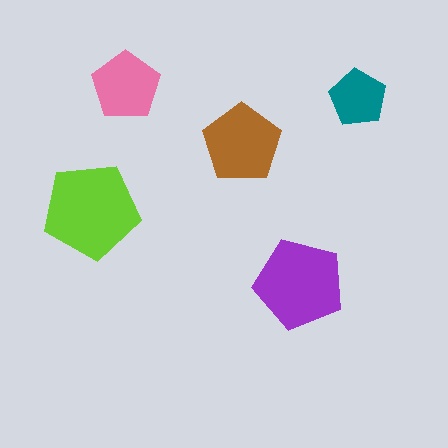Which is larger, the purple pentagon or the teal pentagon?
The purple one.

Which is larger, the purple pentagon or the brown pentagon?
The purple one.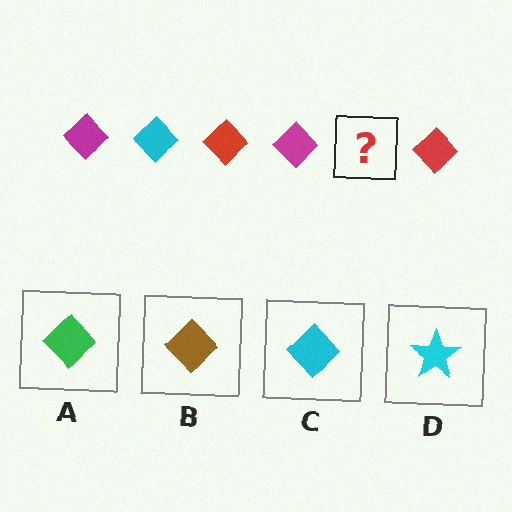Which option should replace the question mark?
Option C.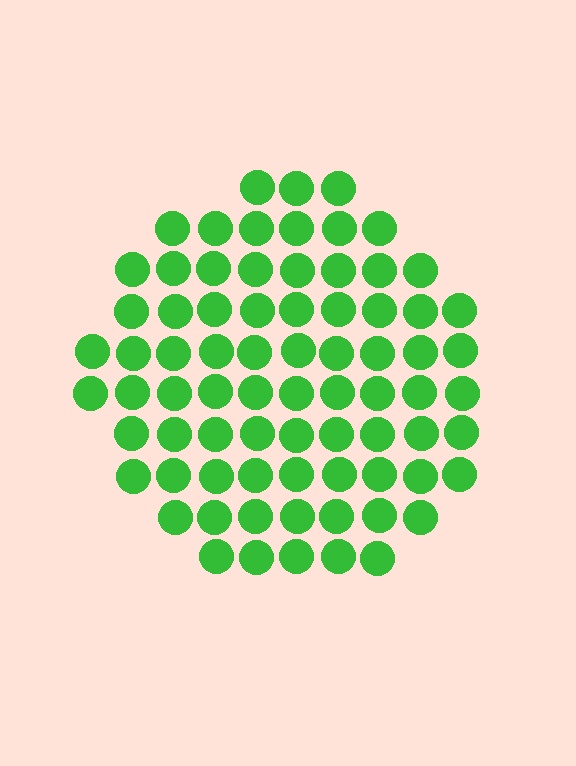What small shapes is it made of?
It is made of small circles.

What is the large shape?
The large shape is a circle.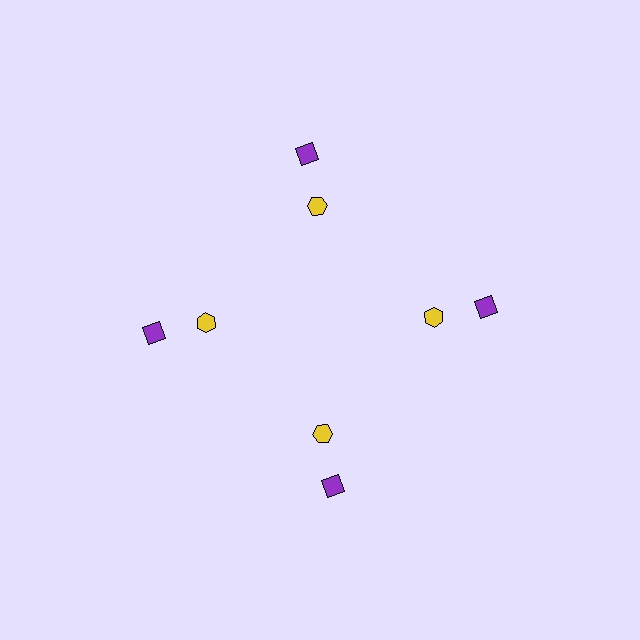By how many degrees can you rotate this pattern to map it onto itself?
The pattern maps onto itself every 90 degrees of rotation.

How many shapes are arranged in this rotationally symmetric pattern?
There are 8 shapes, arranged in 4 groups of 2.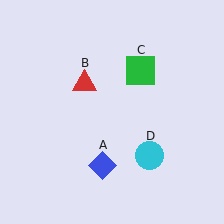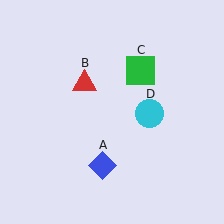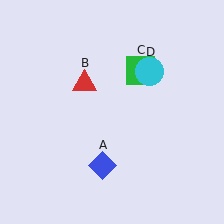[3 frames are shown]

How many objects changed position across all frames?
1 object changed position: cyan circle (object D).